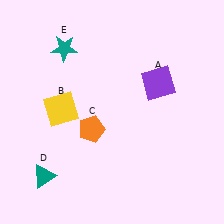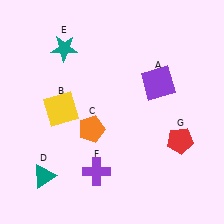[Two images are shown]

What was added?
A purple cross (F), a red pentagon (G) were added in Image 2.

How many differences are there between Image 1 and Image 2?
There are 2 differences between the two images.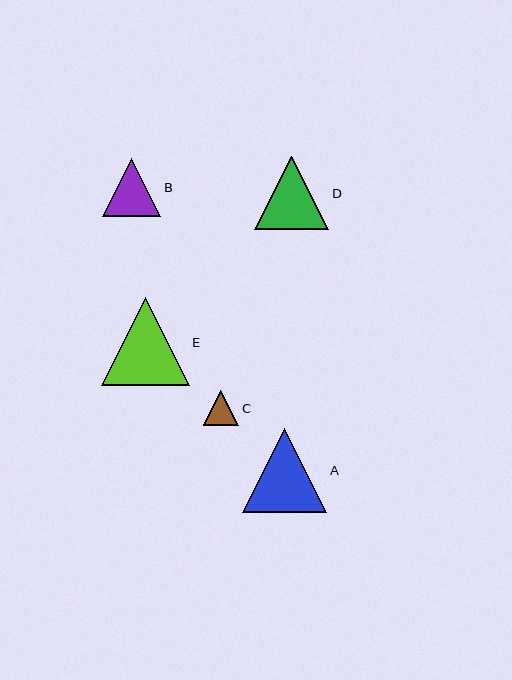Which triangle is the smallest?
Triangle C is the smallest with a size of approximately 36 pixels.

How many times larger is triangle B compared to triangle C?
Triangle B is approximately 1.6 times the size of triangle C.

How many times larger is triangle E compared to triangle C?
Triangle E is approximately 2.5 times the size of triangle C.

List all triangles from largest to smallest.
From largest to smallest: E, A, D, B, C.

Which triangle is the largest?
Triangle E is the largest with a size of approximately 88 pixels.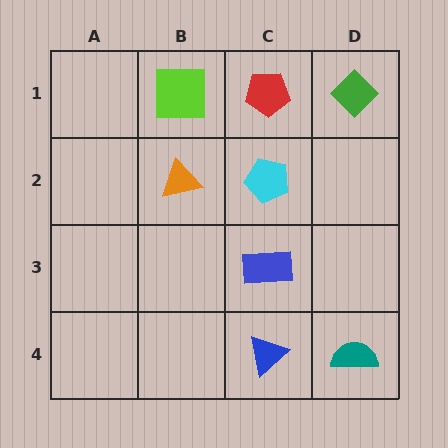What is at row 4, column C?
A blue triangle.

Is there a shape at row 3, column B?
No, that cell is empty.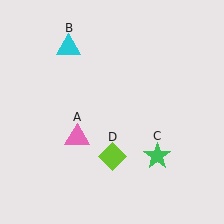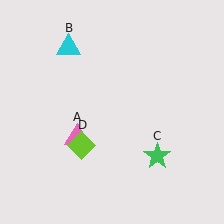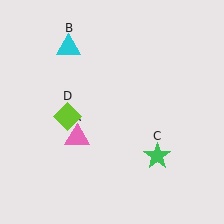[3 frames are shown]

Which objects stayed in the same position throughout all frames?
Pink triangle (object A) and cyan triangle (object B) and green star (object C) remained stationary.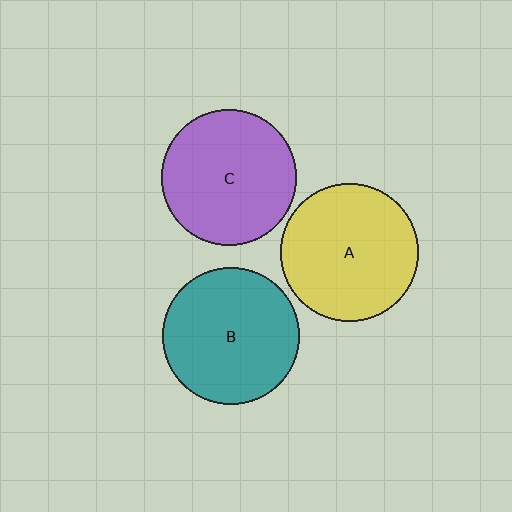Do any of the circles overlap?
No, none of the circles overlap.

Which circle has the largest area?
Circle A (yellow).